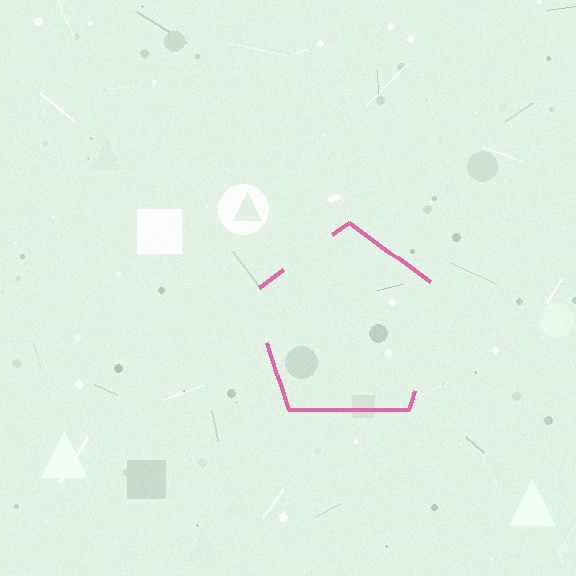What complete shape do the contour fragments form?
The contour fragments form a pentagon.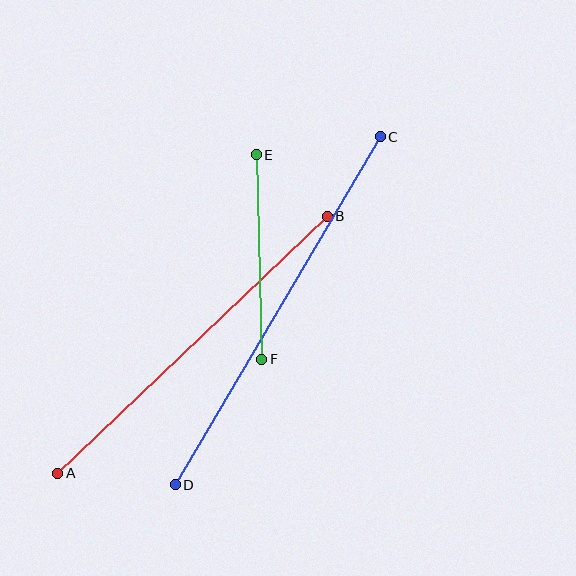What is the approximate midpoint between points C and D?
The midpoint is at approximately (278, 311) pixels.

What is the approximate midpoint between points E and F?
The midpoint is at approximately (259, 257) pixels.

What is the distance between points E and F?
The distance is approximately 204 pixels.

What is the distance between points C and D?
The distance is approximately 404 pixels.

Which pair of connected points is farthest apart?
Points C and D are farthest apart.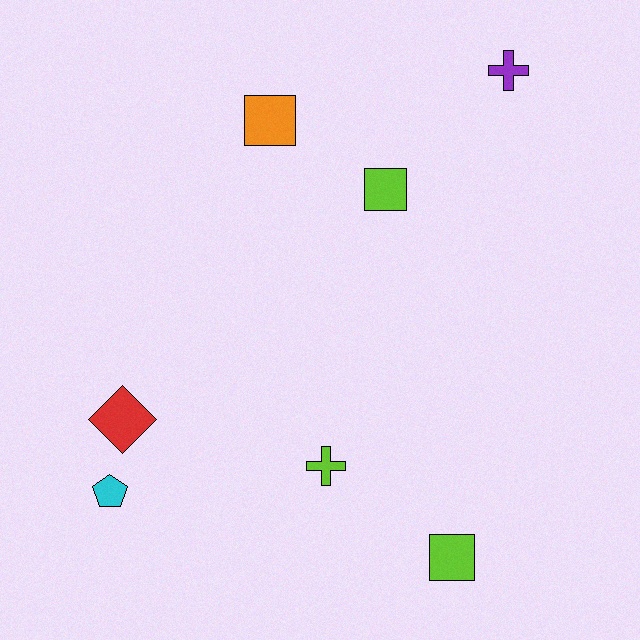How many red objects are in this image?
There is 1 red object.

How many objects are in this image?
There are 7 objects.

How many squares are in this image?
There are 3 squares.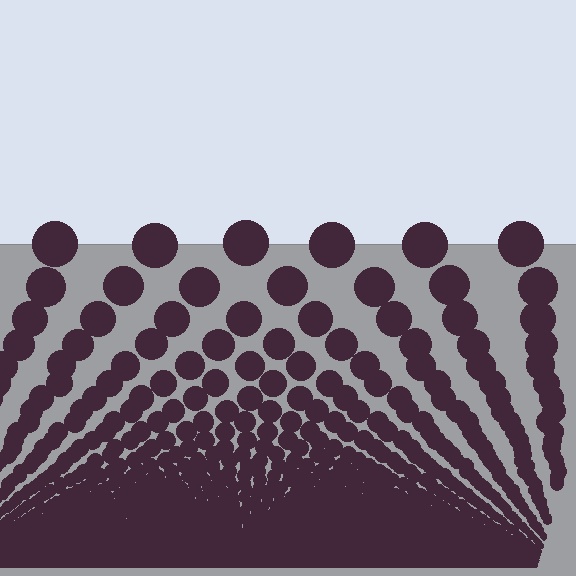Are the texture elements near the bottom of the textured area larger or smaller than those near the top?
Smaller. The gradient is inverted — elements near the bottom are smaller and denser.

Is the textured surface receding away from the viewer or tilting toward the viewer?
The surface appears to tilt toward the viewer. Texture elements get larger and sparser toward the top.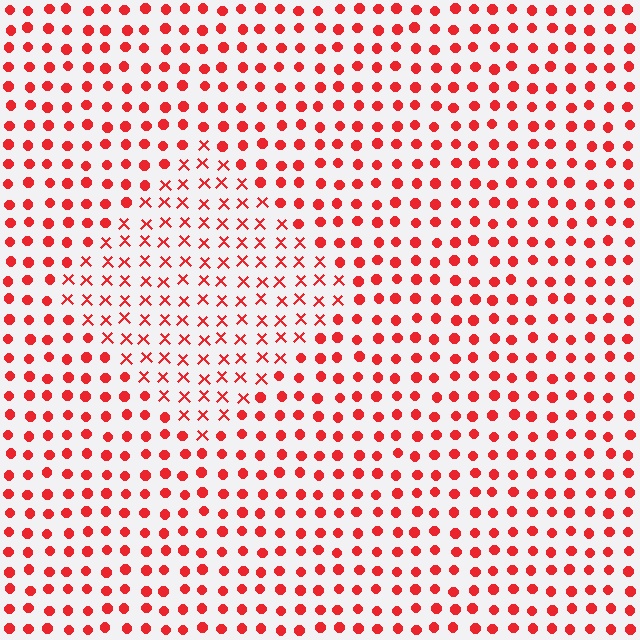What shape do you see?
I see a diamond.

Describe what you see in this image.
The image is filled with small red elements arranged in a uniform grid. A diamond-shaped region contains X marks, while the surrounding area contains circles. The boundary is defined purely by the change in element shape.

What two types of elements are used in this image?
The image uses X marks inside the diamond region and circles outside it.